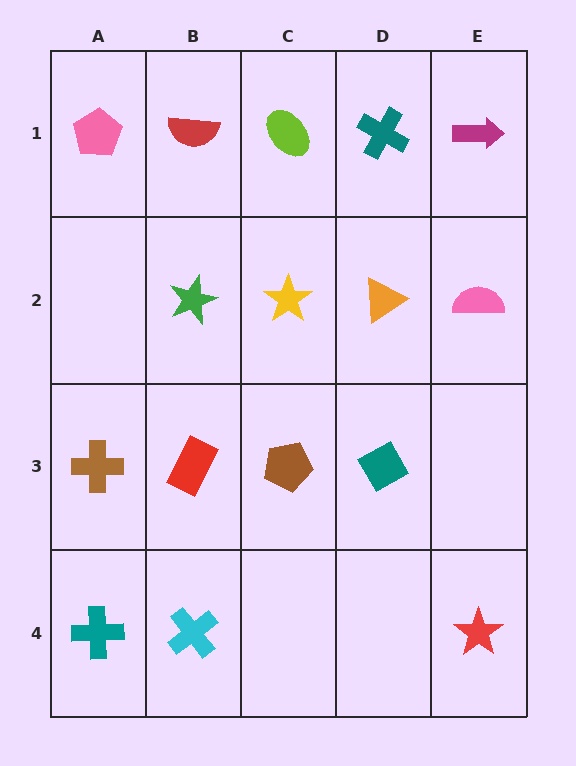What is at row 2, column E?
A pink semicircle.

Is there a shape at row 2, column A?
No, that cell is empty.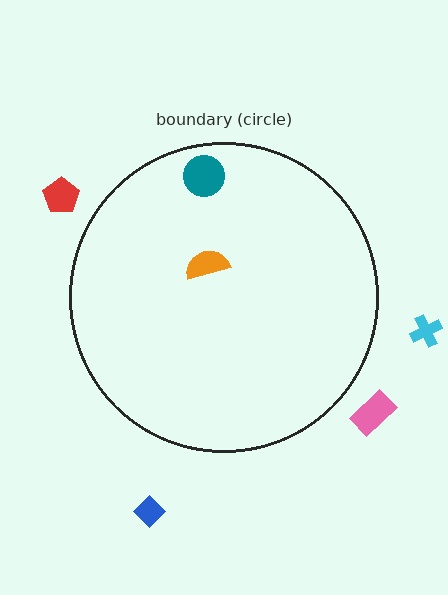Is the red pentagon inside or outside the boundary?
Outside.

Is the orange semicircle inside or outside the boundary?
Inside.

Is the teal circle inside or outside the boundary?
Inside.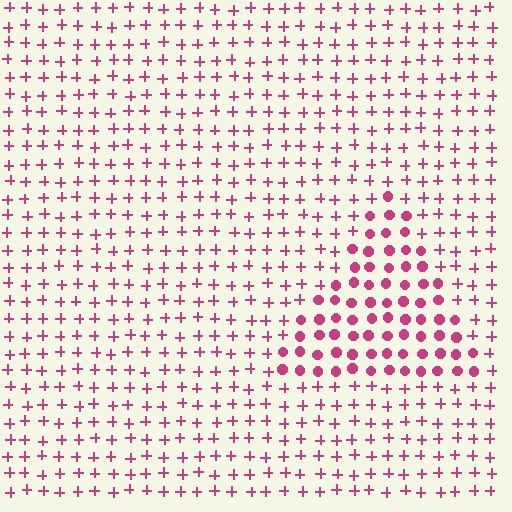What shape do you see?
I see a triangle.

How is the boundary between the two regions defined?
The boundary is defined by a change in element shape: circles inside vs. plus signs outside. All elements share the same color and spacing.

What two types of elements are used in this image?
The image uses circles inside the triangle region and plus signs outside it.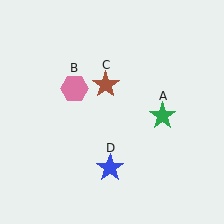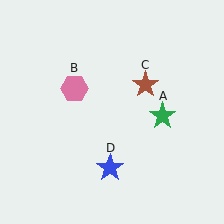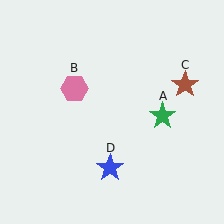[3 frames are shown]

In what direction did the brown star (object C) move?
The brown star (object C) moved right.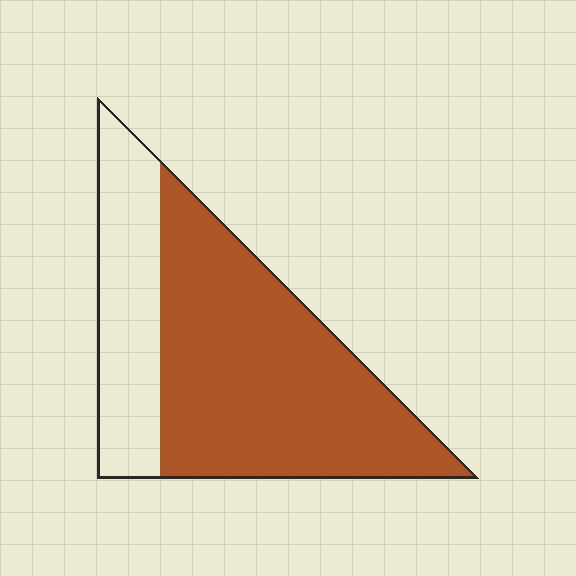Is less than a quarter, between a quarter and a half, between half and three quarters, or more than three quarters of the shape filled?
Between half and three quarters.